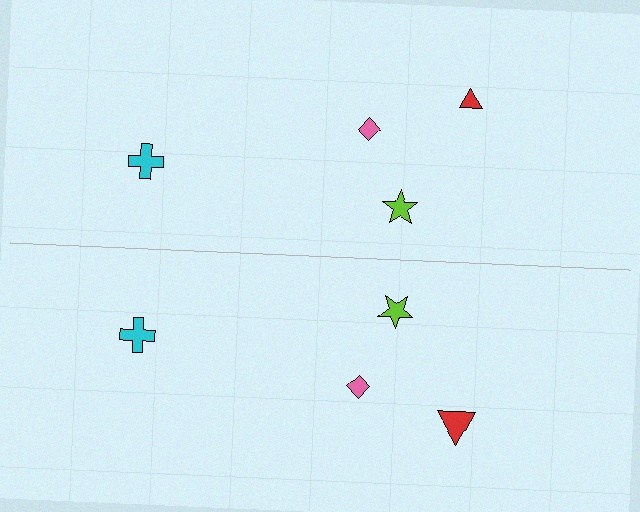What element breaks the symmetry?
The red triangle on the bottom side has a different size than its mirror counterpart.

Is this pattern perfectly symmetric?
No, the pattern is not perfectly symmetric. The red triangle on the bottom side has a different size than its mirror counterpart.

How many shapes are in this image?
There are 8 shapes in this image.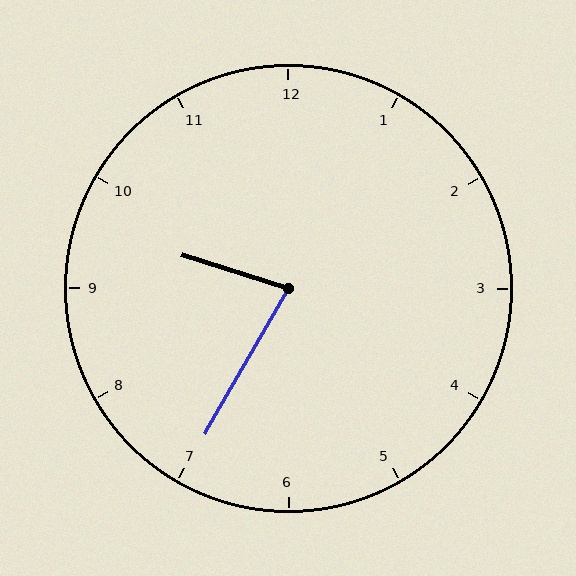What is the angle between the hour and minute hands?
Approximately 78 degrees.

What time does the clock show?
9:35.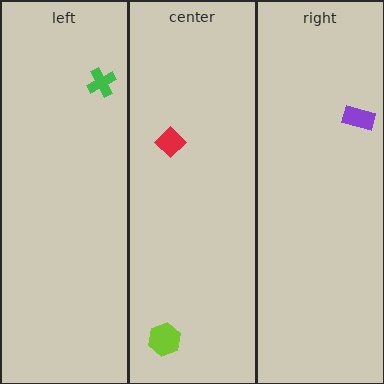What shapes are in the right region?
The purple rectangle.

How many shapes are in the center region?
2.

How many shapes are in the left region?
1.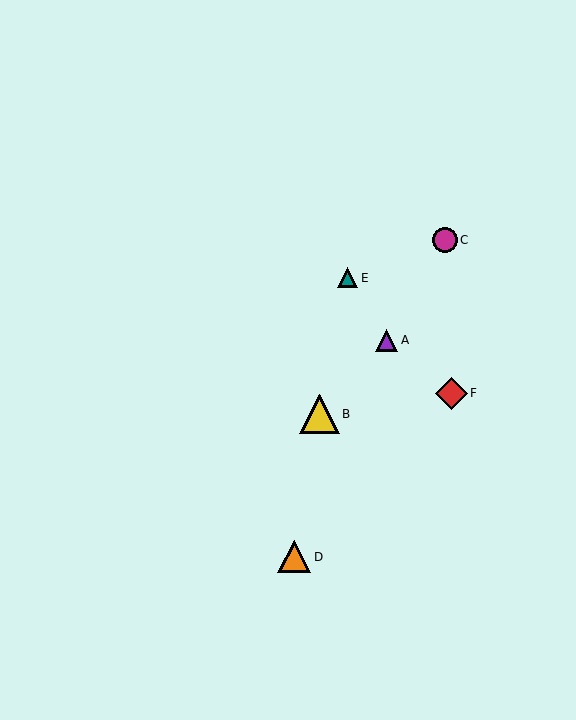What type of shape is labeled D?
Shape D is an orange triangle.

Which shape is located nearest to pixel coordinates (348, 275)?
The teal triangle (labeled E) at (348, 278) is nearest to that location.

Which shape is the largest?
The yellow triangle (labeled B) is the largest.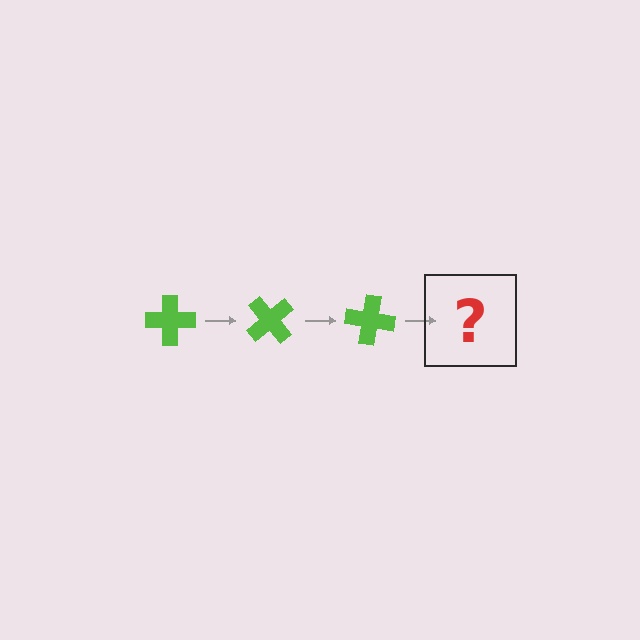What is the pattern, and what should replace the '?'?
The pattern is that the cross rotates 50 degrees each step. The '?' should be a lime cross rotated 150 degrees.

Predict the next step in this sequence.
The next step is a lime cross rotated 150 degrees.